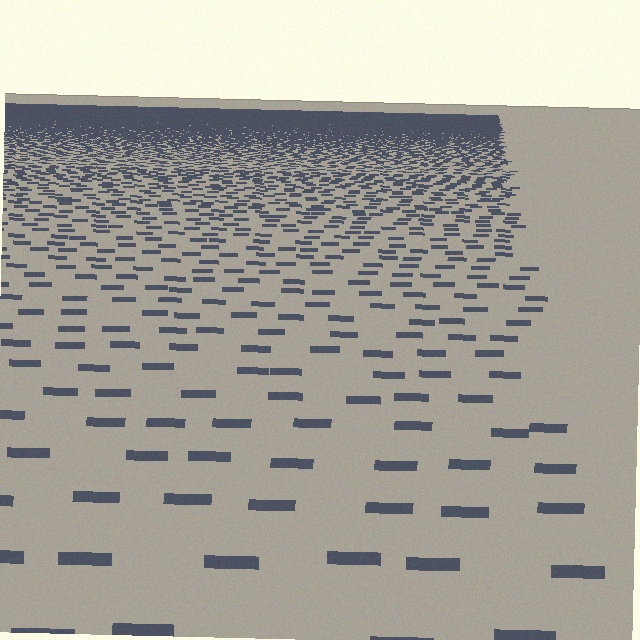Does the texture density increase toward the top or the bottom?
Density increases toward the top.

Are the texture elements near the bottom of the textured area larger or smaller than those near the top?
Larger. Near the bottom, elements are closer to the viewer and appear at a bigger on-screen size.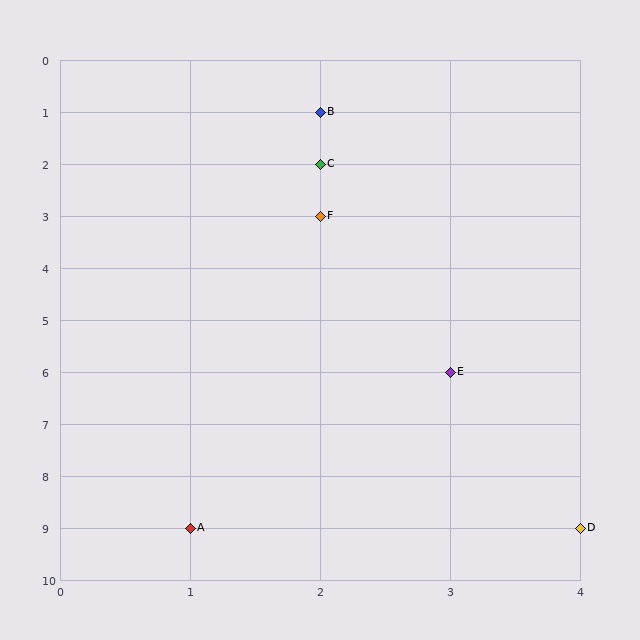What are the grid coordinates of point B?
Point B is at grid coordinates (2, 1).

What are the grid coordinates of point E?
Point E is at grid coordinates (3, 6).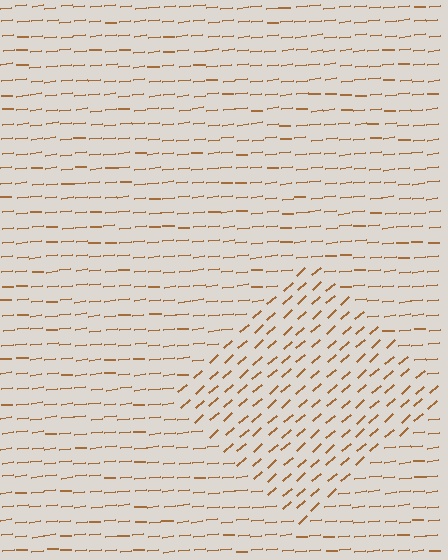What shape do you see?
I see a diamond.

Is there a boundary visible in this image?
Yes, there is a texture boundary formed by a change in line orientation.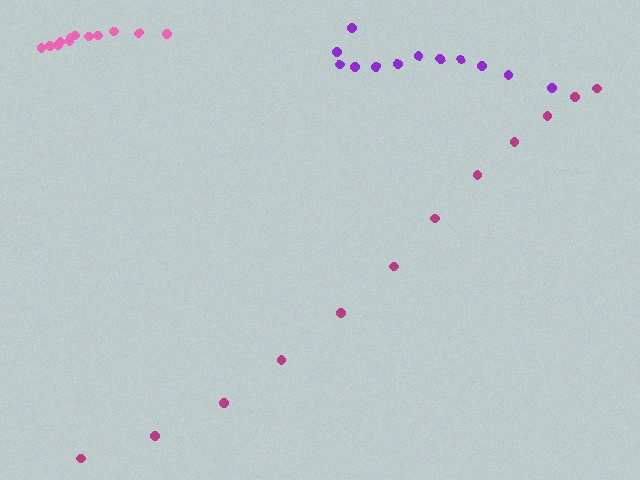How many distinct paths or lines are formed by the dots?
There are 3 distinct paths.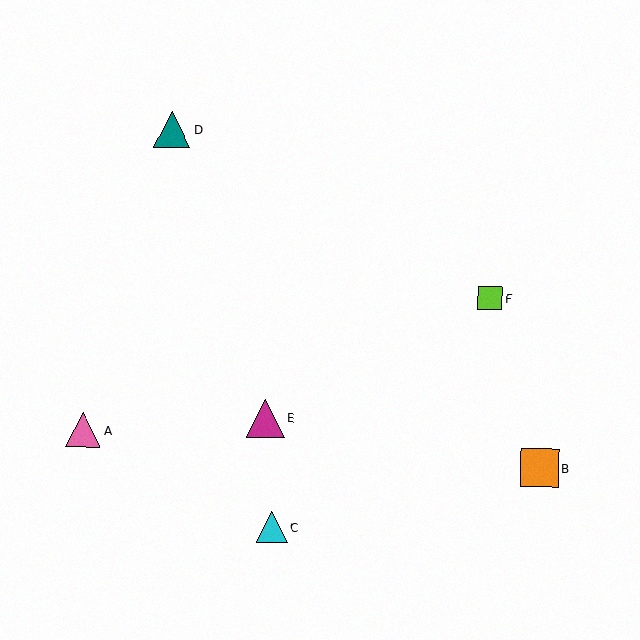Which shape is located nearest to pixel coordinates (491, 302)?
The lime square (labeled F) at (490, 298) is nearest to that location.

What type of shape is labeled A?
Shape A is a pink triangle.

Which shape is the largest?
The magenta triangle (labeled E) is the largest.